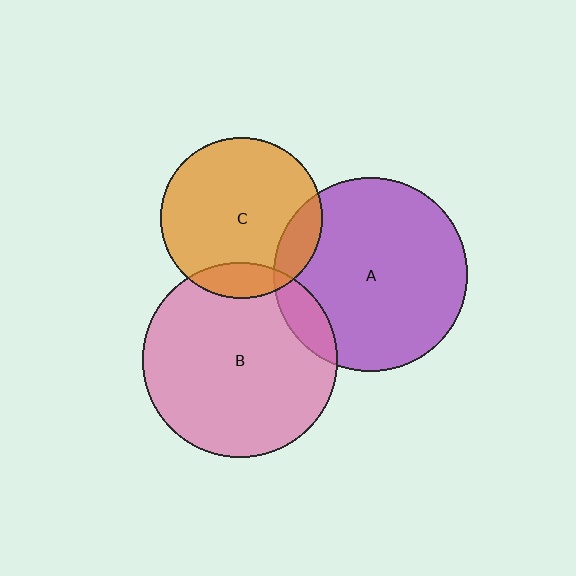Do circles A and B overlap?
Yes.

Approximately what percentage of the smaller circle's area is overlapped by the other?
Approximately 10%.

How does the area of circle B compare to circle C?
Approximately 1.5 times.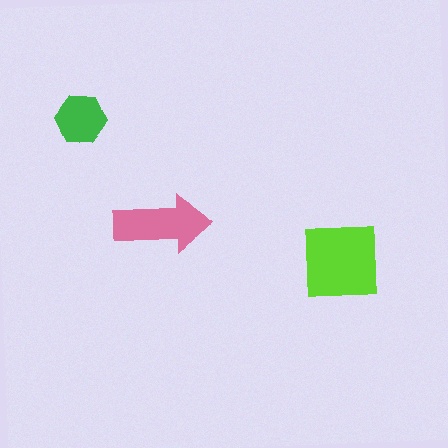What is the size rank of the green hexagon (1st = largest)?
3rd.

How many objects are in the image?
There are 3 objects in the image.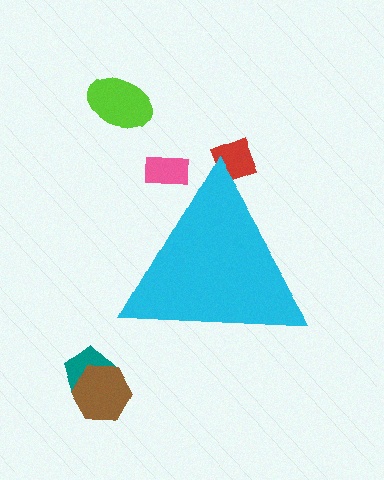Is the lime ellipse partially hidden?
No, the lime ellipse is fully visible.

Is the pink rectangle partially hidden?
Yes, the pink rectangle is partially hidden behind the cyan triangle.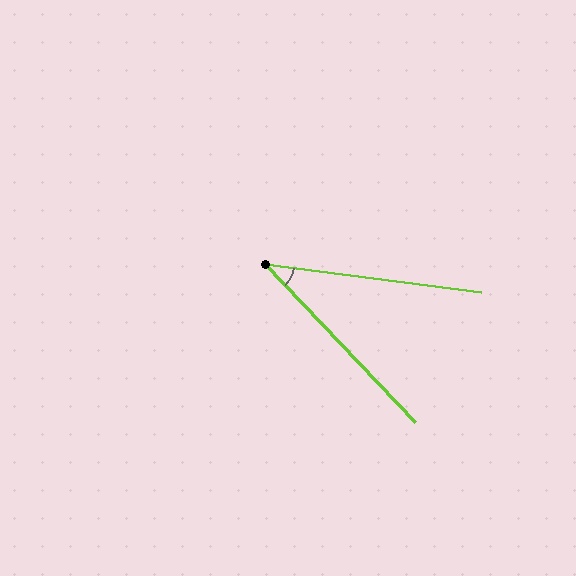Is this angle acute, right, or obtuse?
It is acute.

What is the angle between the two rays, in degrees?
Approximately 39 degrees.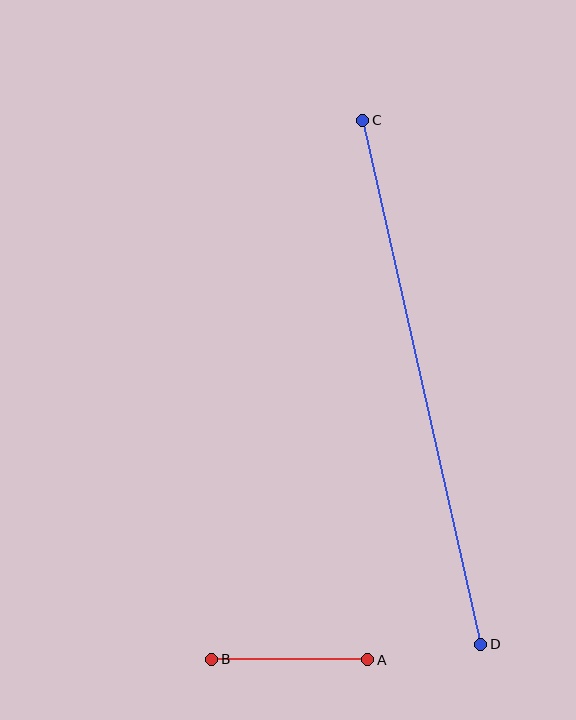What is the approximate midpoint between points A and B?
The midpoint is at approximately (290, 660) pixels.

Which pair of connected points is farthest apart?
Points C and D are farthest apart.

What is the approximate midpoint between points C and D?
The midpoint is at approximately (422, 382) pixels.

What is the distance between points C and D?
The distance is approximately 537 pixels.